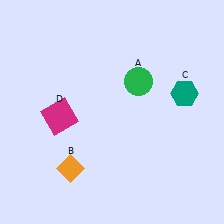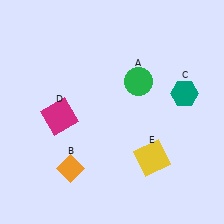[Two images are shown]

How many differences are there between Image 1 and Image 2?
There is 1 difference between the two images.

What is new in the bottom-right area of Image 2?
A yellow square (E) was added in the bottom-right area of Image 2.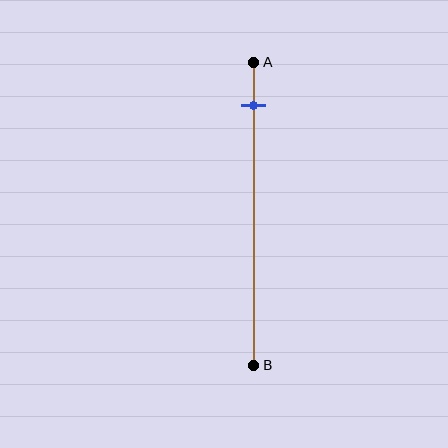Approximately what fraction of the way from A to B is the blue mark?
The blue mark is approximately 15% of the way from A to B.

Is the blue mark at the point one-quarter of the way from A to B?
No, the mark is at about 15% from A, not at the 25% one-quarter point.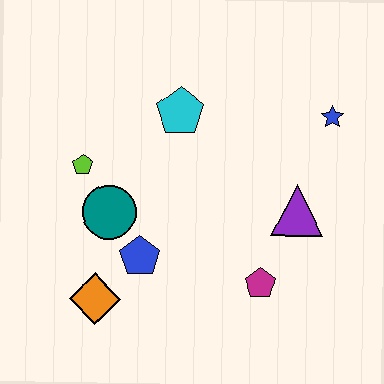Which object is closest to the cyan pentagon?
The lime pentagon is closest to the cyan pentagon.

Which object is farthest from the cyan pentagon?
The orange diamond is farthest from the cyan pentagon.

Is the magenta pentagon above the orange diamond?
Yes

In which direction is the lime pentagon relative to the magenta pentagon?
The lime pentagon is to the left of the magenta pentagon.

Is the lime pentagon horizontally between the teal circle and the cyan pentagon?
No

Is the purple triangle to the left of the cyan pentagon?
No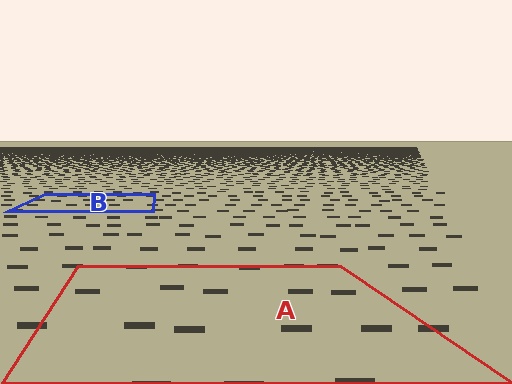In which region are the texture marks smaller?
The texture marks are smaller in region B, because it is farther away.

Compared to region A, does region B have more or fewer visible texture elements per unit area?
Region B has more texture elements per unit area — they are packed more densely because it is farther away.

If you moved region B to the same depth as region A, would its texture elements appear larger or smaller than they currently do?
They would appear larger. At a closer depth, the same texture elements are projected at a bigger on-screen size.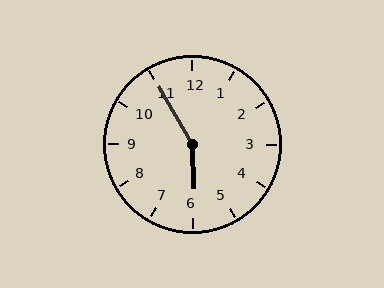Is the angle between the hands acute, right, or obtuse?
It is obtuse.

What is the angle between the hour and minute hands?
Approximately 152 degrees.